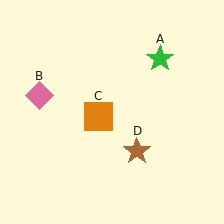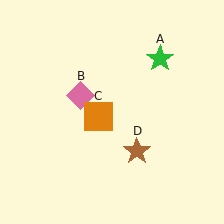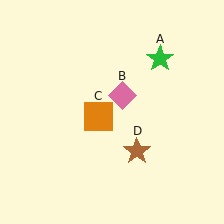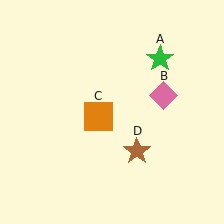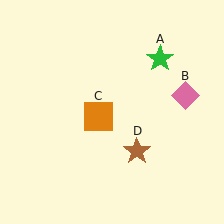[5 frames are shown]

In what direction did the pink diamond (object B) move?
The pink diamond (object B) moved right.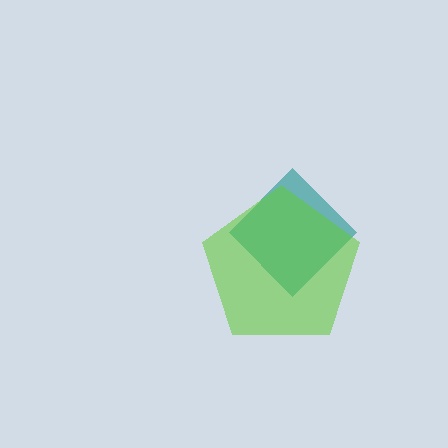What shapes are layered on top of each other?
The layered shapes are: a teal diamond, a lime pentagon.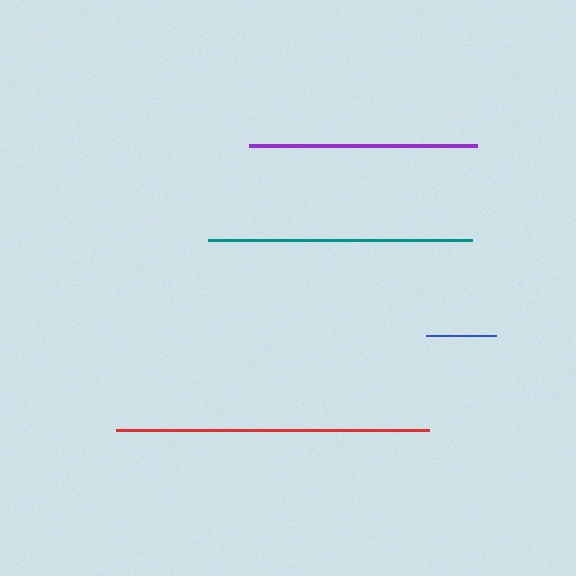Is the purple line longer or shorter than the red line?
The red line is longer than the purple line.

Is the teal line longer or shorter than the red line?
The red line is longer than the teal line.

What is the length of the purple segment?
The purple segment is approximately 228 pixels long.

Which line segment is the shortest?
The blue line is the shortest at approximately 70 pixels.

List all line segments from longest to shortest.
From longest to shortest: red, teal, purple, blue.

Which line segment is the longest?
The red line is the longest at approximately 313 pixels.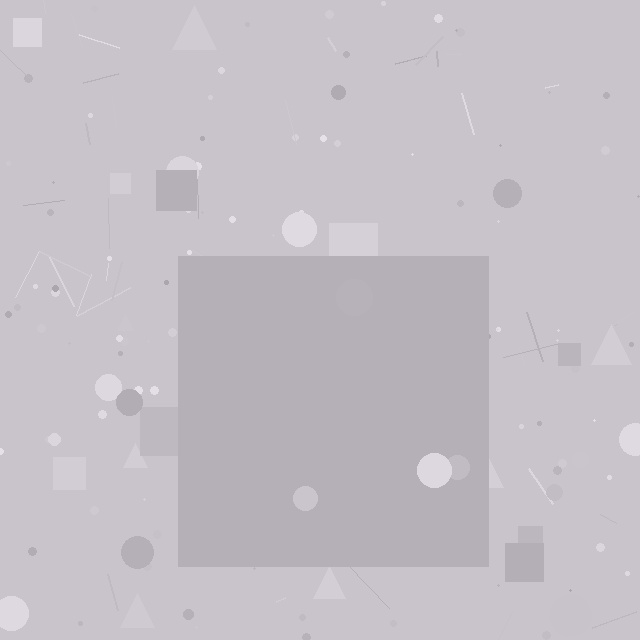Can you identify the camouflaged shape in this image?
The camouflaged shape is a square.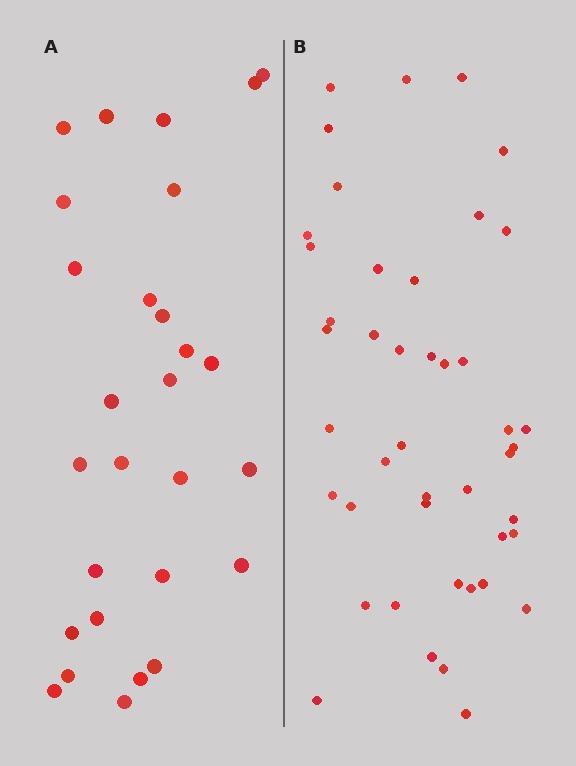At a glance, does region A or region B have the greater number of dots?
Region B (the right region) has more dots.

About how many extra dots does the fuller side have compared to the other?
Region B has approximately 15 more dots than region A.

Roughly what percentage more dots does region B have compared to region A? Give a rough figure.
About 55% more.